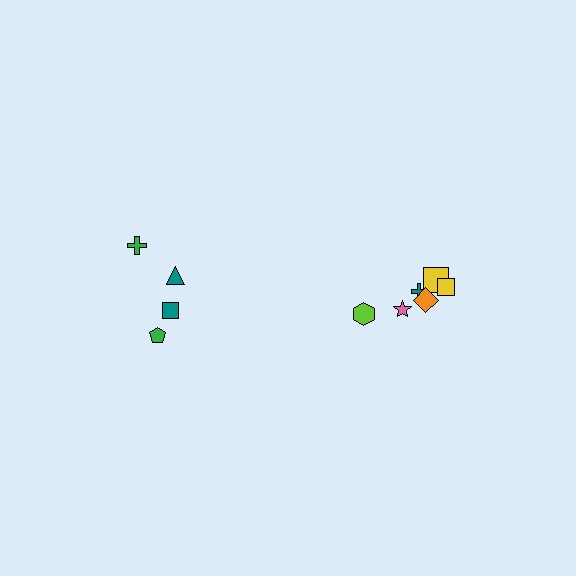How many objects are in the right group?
There are 6 objects.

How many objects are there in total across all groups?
There are 10 objects.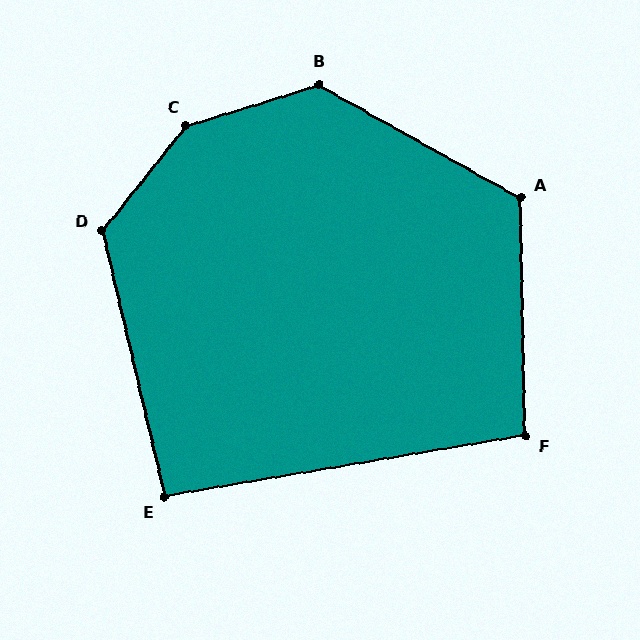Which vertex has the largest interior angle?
C, at approximately 146 degrees.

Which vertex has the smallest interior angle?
E, at approximately 94 degrees.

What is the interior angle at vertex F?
Approximately 99 degrees (obtuse).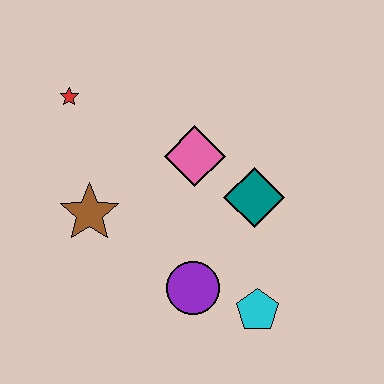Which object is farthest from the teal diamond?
The red star is farthest from the teal diamond.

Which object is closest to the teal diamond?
The pink diamond is closest to the teal diamond.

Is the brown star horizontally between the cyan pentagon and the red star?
Yes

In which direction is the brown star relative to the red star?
The brown star is below the red star.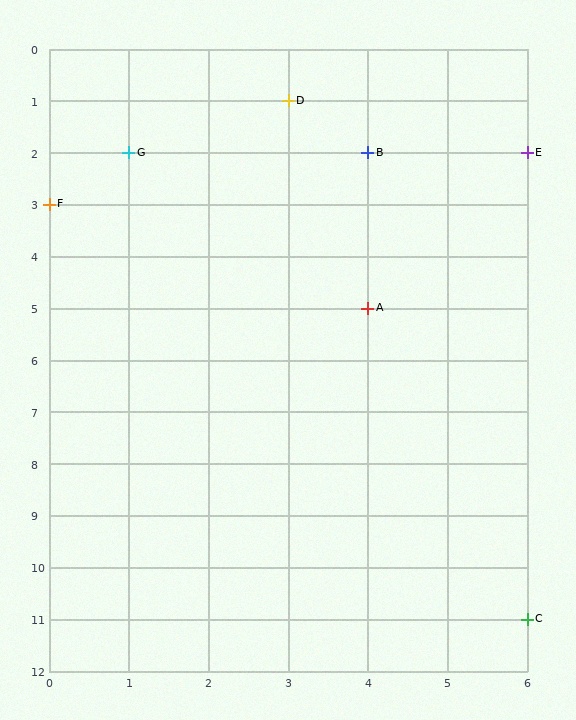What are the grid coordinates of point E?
Point E is at grid coordinates (6, 2).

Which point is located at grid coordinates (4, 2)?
Point B is at (4, 2).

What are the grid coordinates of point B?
Point B is at grid coordinates (4, 2).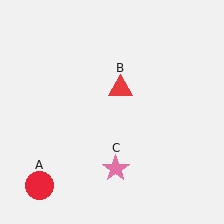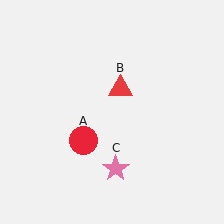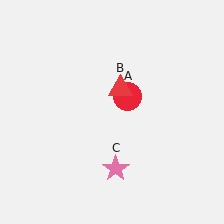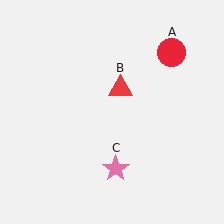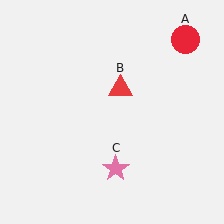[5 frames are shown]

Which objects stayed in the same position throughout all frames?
Red triangle (object B) and pink star (object C) remained stationary.